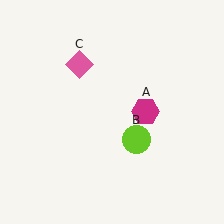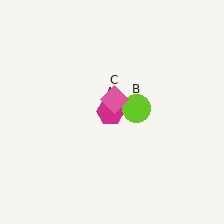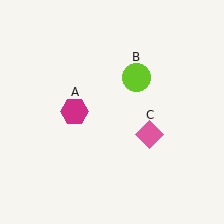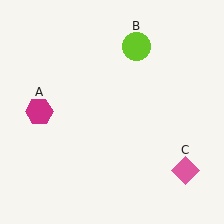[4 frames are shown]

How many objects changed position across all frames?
3 objects changed position: magenta hexagon (object A), lime circle (object B), pink diamond (object C).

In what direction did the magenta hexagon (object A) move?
The magenta hexagon (object A) moved left.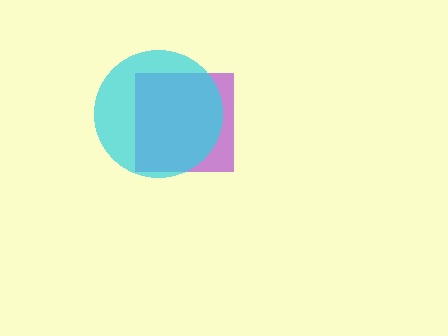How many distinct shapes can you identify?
There are 2 distinct shapes: a purple square, a cyan circle.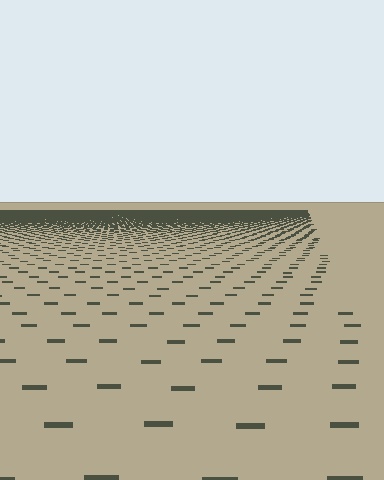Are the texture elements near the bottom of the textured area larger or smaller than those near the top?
Larger. Near the bottom, elements are closer to the viewer and appear at a bigger on-screen size.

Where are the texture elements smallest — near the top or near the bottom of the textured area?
Near the top.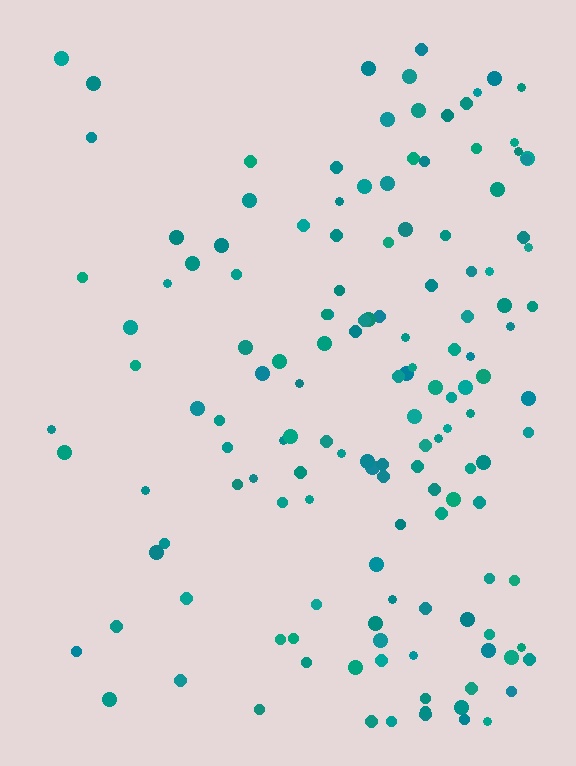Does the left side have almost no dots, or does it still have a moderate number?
Still a moderate number, just noticeably fewer than the right.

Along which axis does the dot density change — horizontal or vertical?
Horizontal.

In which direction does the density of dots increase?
From left to right, with the right side densest.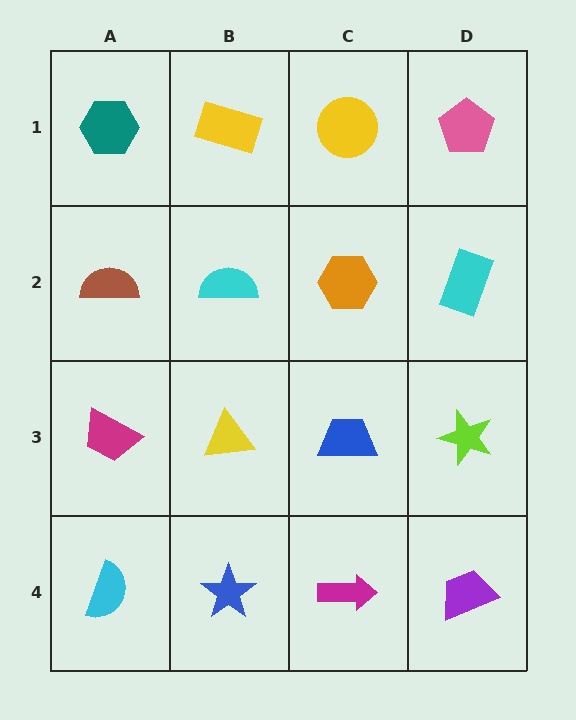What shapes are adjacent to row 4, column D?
A lime star (row 3, column D), a magenta arrow (row 4, column C).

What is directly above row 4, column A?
A magenta trapezoid.